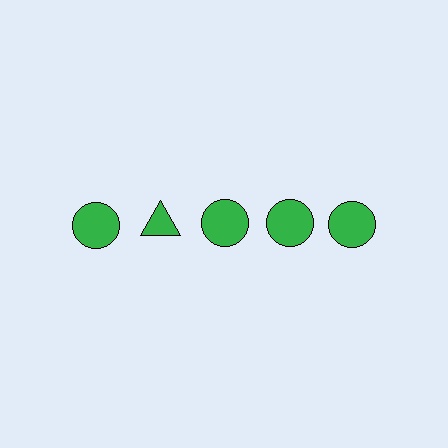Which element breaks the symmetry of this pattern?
The green triangle in the top row, second from left column breaks the symmetry. All other shapes are green circles.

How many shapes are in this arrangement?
There are 5 shapes arranged in a grid pattern.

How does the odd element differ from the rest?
It has a different shape: triangle instead of circle.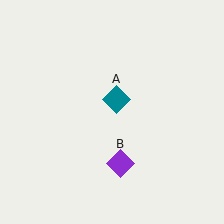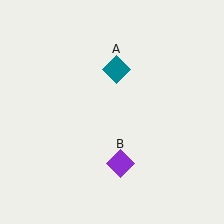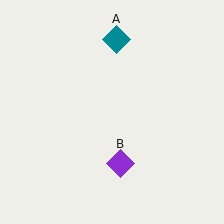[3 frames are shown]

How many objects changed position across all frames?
1 object changed position: teal diamond (object A).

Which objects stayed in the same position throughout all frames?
Purple diamond (object B) remained stationary.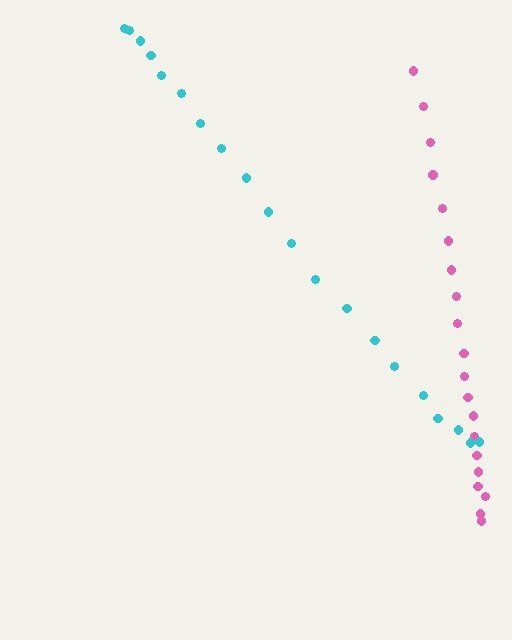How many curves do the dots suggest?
There are 2 distinct paths.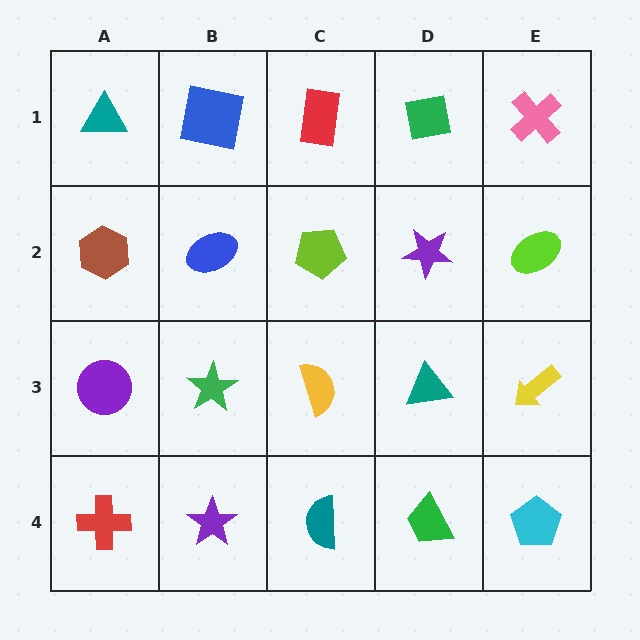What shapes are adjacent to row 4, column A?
A purple circle (row 3, column A), a purple star (row 4, column B).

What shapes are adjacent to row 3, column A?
A brown hexagon (row 2, column A), a red cross (row 4, column A), a green star (row 3, column B).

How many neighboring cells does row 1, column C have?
3.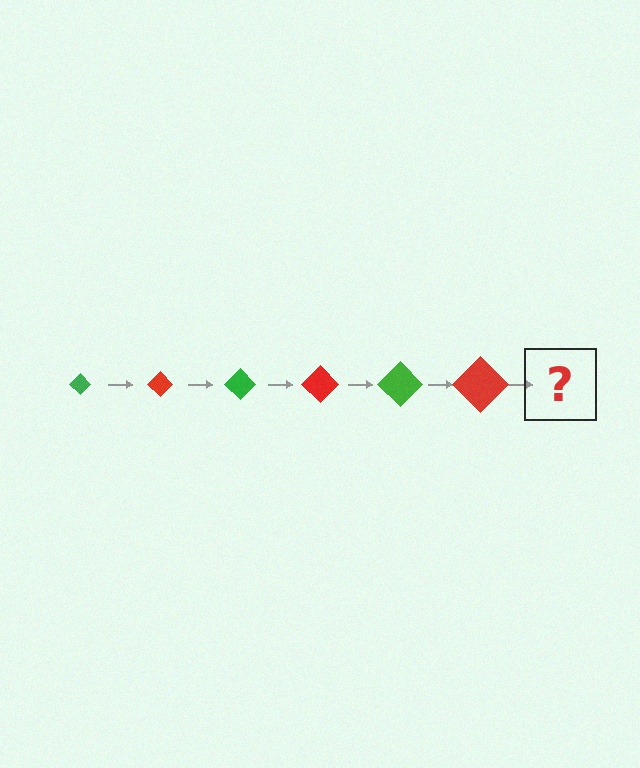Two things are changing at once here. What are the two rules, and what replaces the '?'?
The two rules are that the diamond grows larger each step and the color cycles through green and red. The '?' should be a green diamond, larger than the previous one.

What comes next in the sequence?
The next element should be a green diamond, larger than the previous one.